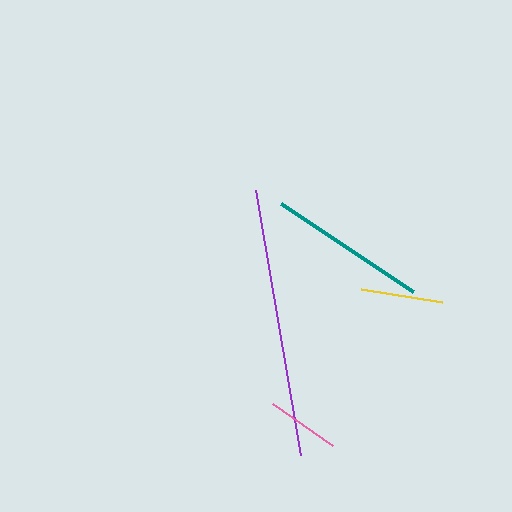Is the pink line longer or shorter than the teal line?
The teal line is longer than the pink line.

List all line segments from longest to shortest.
From longest to shortest: purple, teal, yellow, pink.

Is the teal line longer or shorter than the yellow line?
The teal line is longer than the yellow line.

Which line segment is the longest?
The purple line is the longest at approximately 269 pixels.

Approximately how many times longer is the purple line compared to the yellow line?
The purple line is approximately 3.3 times the length of the yellow line.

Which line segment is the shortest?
The pink line is the shortest at approximately 73 pixels.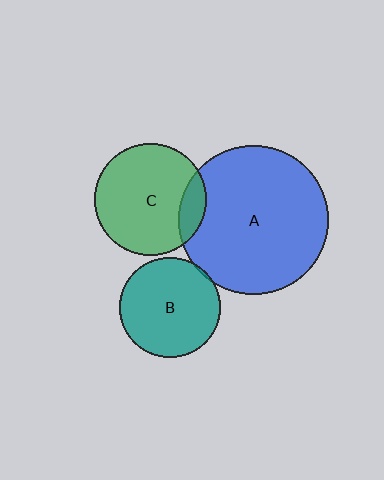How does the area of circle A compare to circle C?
Approximately 1.8 times.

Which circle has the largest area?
Circle A (blue).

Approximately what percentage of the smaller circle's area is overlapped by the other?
Approximately 5%.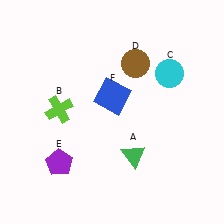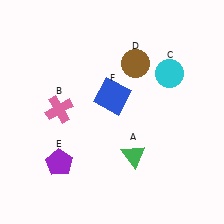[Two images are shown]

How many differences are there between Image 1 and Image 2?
There is 1 difference between the two images.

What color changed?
The cross (B) changed from lime in Image 1 to pink in Image 2.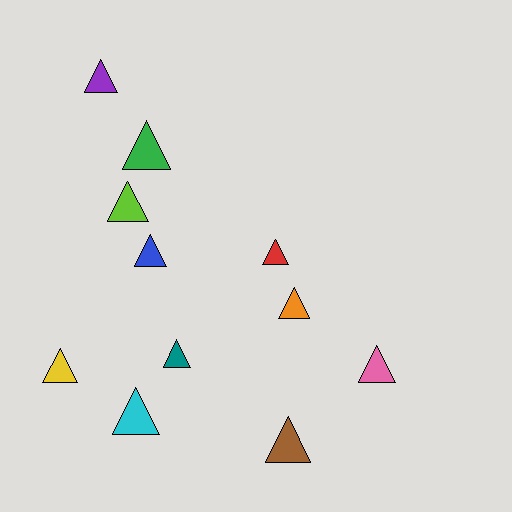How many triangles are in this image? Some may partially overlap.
There are 11 triangles.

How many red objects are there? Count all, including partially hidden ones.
There is 1 red object.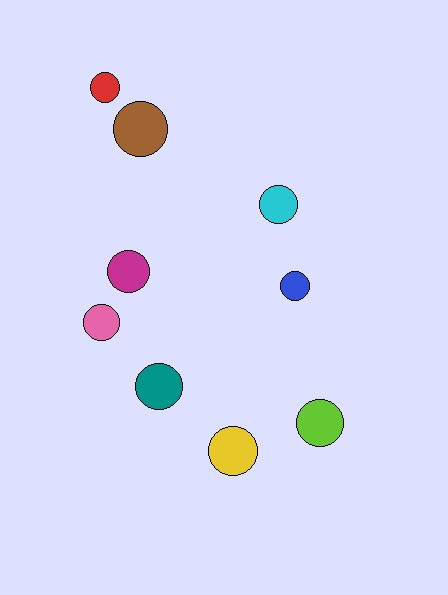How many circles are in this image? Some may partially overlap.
There are 9 circles.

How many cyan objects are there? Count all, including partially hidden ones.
There is 1 cyan object.